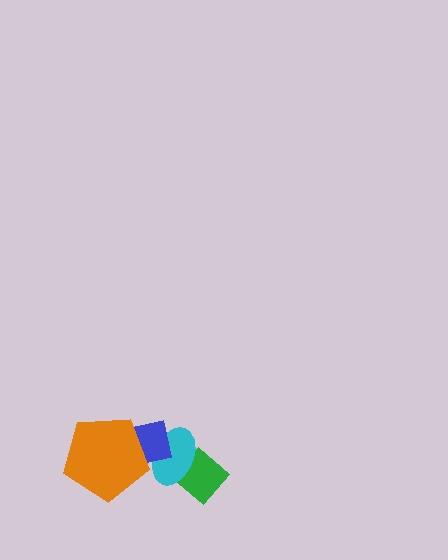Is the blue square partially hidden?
Yes, it is partially covered by another shape.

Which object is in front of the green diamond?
The cyan ellipse is in front of the green diamond.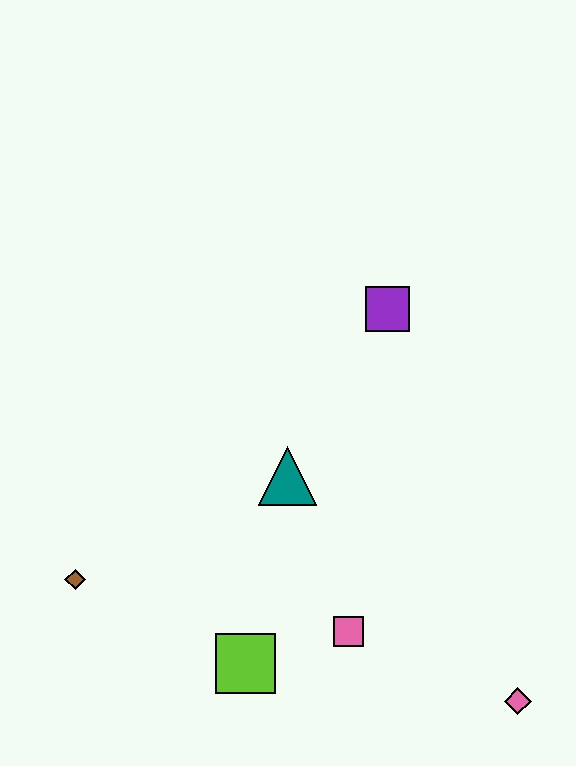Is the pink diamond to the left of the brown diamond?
No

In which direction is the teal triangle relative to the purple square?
The teal triangle is below the purple square.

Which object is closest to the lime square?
The pink square is closest to the lime square.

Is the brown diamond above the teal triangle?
No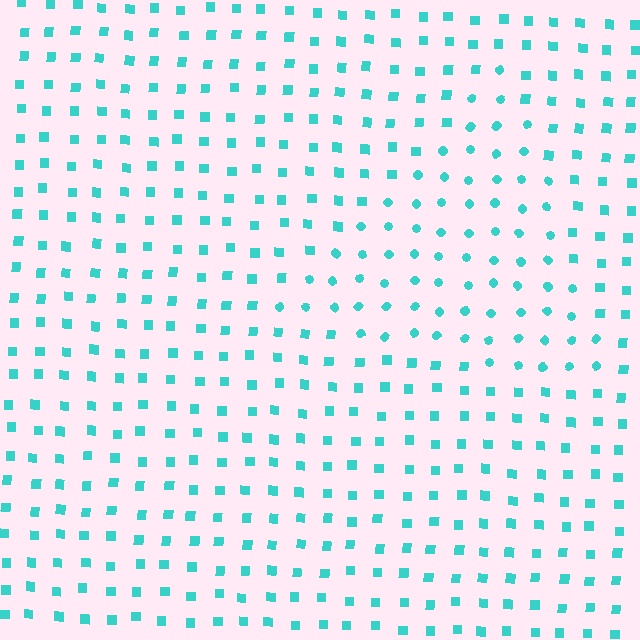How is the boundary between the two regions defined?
The boundary is defined by a change in element shape: circles inside vs. squares outside. All elements share the same color and spacing.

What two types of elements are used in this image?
The image uses circles inside the triangle region and squares outside it.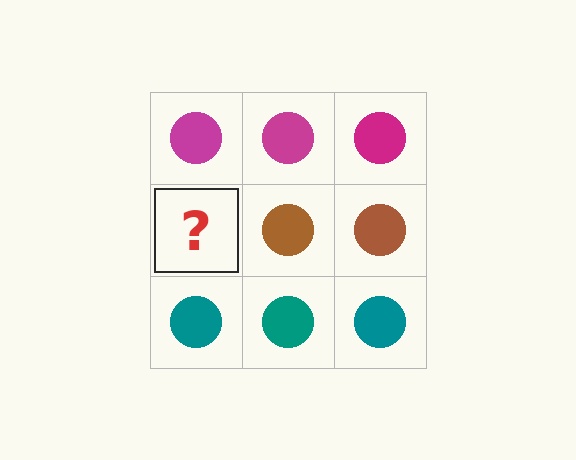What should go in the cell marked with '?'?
The missing cell should contain a brown circle.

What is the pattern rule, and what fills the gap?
The rule is that each row has a consistent color. The gap should be filled with a brown circle.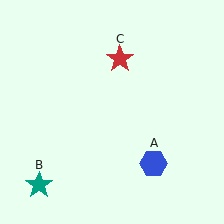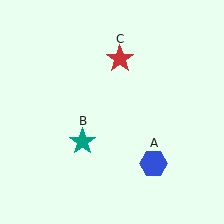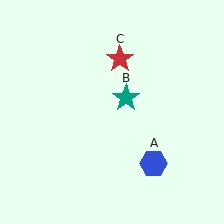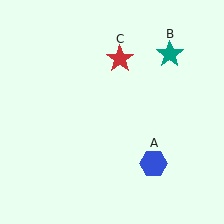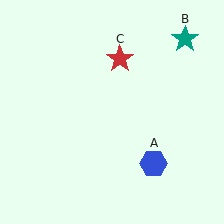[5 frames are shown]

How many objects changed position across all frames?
1 object changed position: teal star (object B).